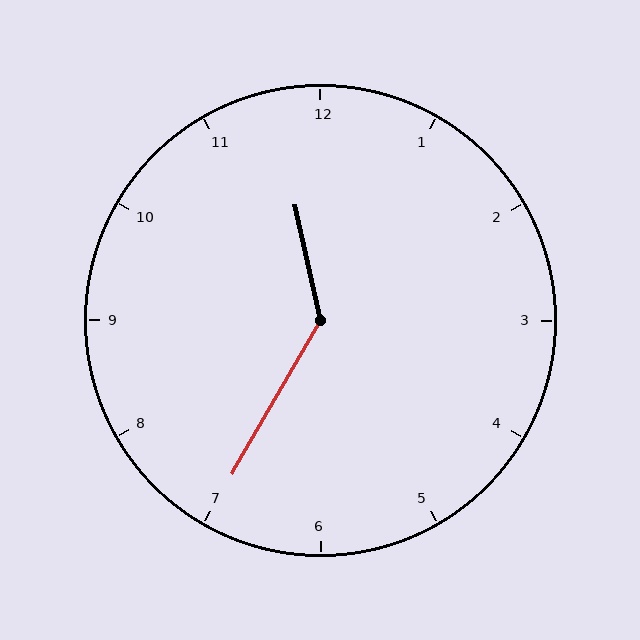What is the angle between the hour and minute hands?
Approximately 138 degrees.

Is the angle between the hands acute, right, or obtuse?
It is obtuse.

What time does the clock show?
11:35.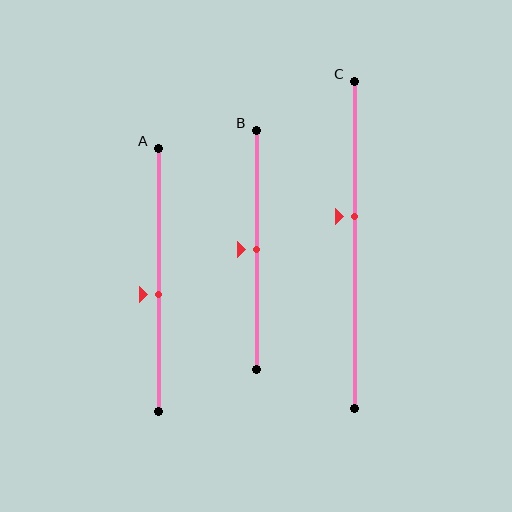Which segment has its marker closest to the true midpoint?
Segment B has its marker closest to the true midpoint.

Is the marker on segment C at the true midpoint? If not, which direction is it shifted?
No, the marker on segment C is shifted upward by about 9% of the segment length.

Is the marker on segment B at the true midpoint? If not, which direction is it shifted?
Yes, the marker on segment B is at the true midpoint.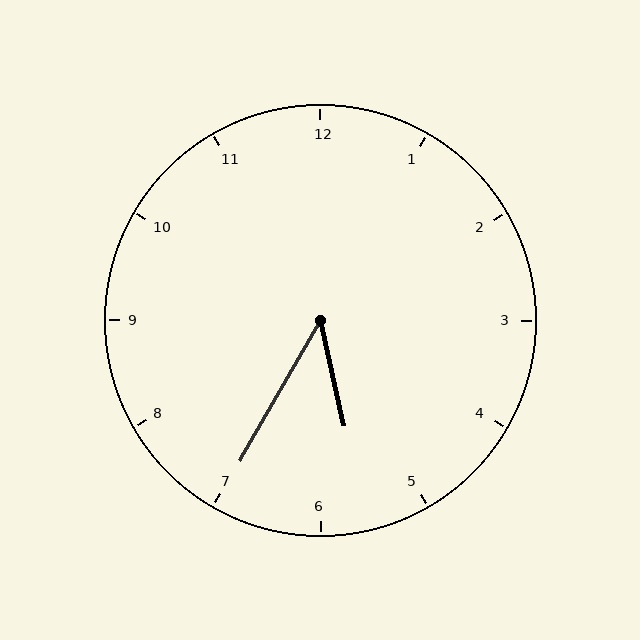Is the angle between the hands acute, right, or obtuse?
It is acute.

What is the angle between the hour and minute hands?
Approximately 42 degrees.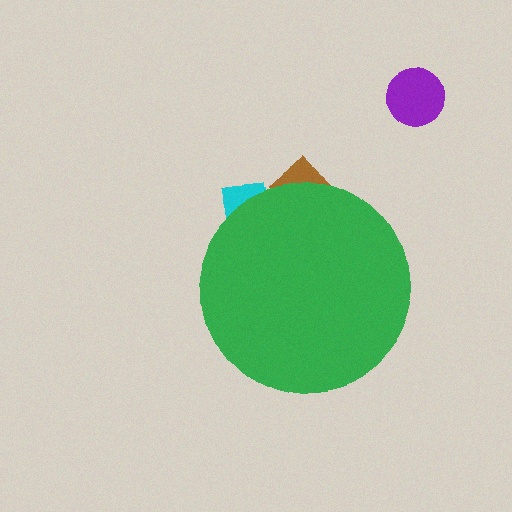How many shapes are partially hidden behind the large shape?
2 shapes are partially hidden.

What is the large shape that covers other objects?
A green circle.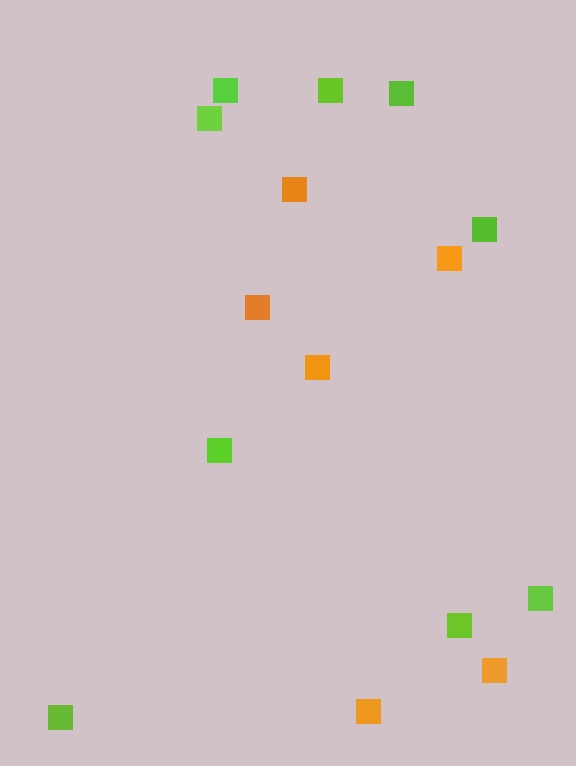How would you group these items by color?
There are 2 groups: one group of orange squares (6) and one group of lime squares (9).